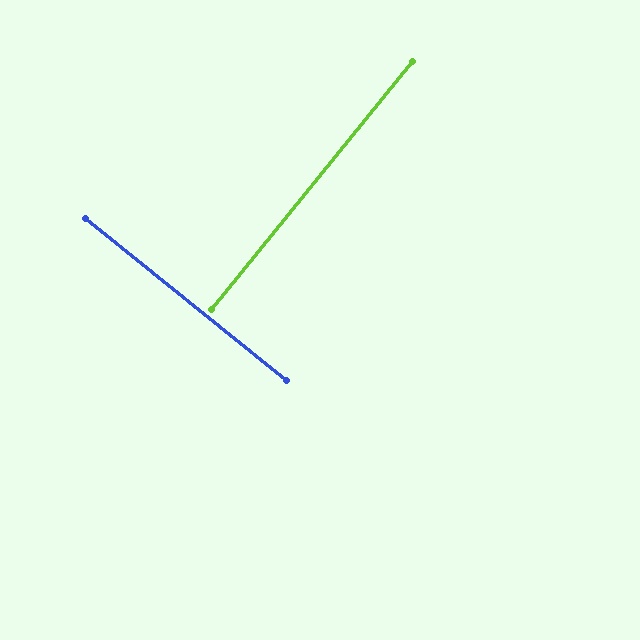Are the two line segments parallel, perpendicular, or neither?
Perpendicular — they meet at approximately 90°.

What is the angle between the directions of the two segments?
Approximately 90 degrees.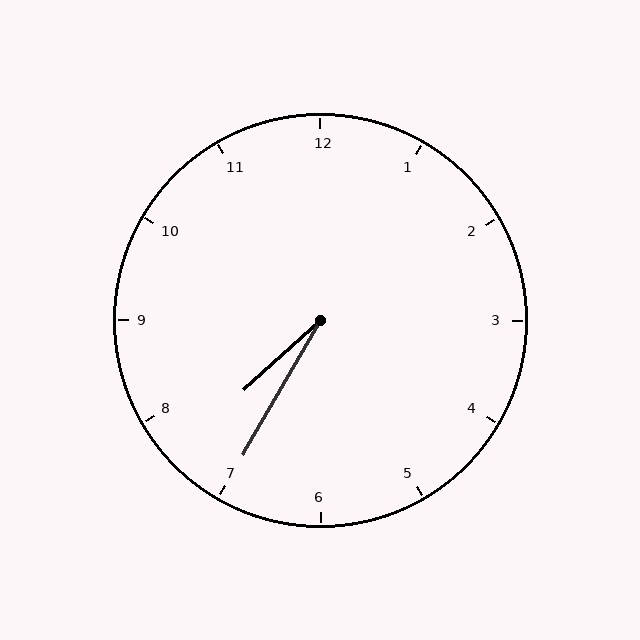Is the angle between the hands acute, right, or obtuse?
It is acute.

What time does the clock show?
7:35.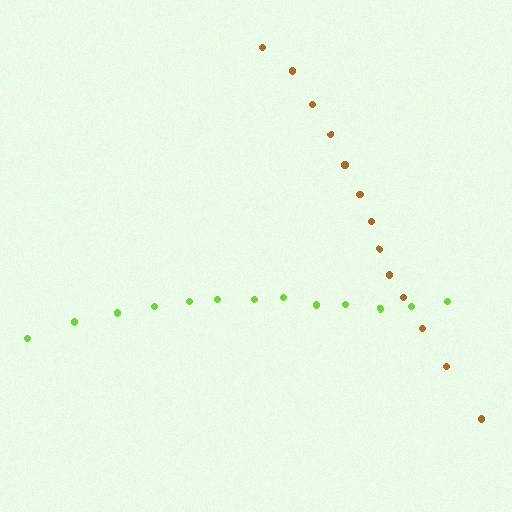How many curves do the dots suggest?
There are 2 distinct paths.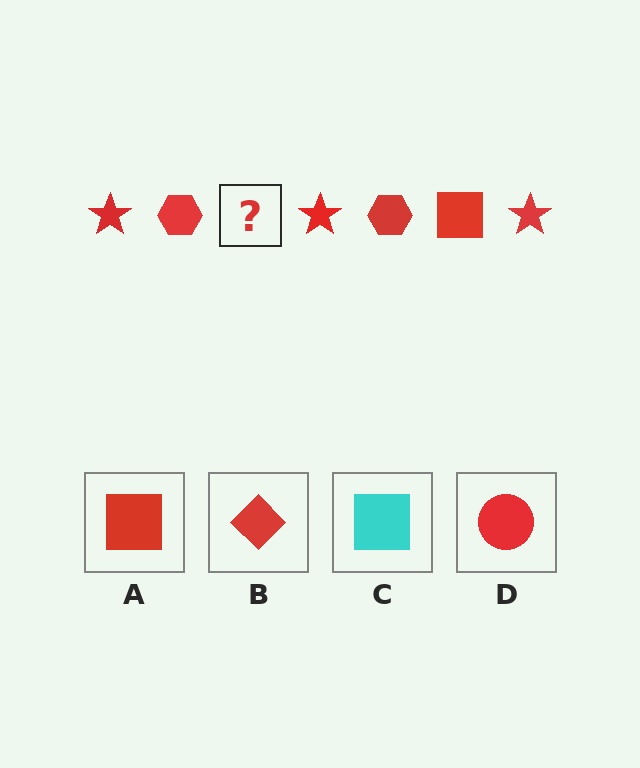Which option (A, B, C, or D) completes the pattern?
A.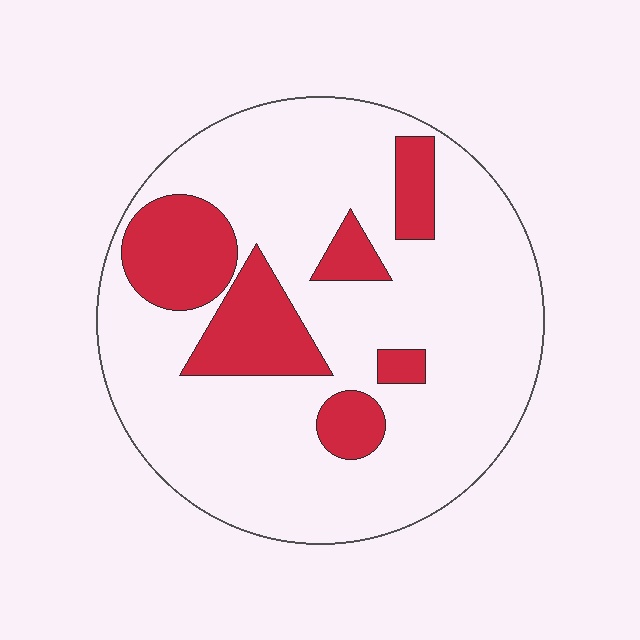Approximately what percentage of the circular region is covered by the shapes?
Approximately 20%.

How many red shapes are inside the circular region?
6.